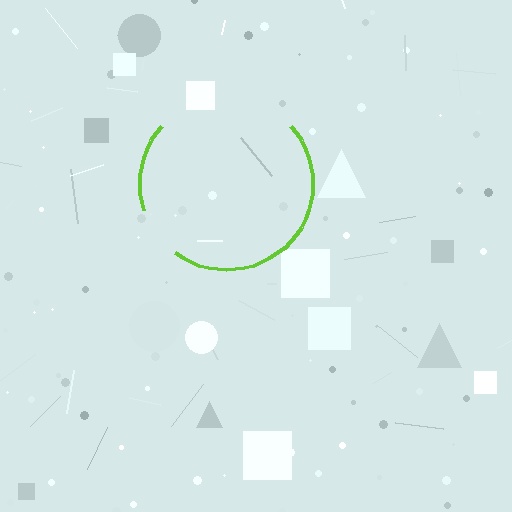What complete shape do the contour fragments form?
The contour fragments form a circle.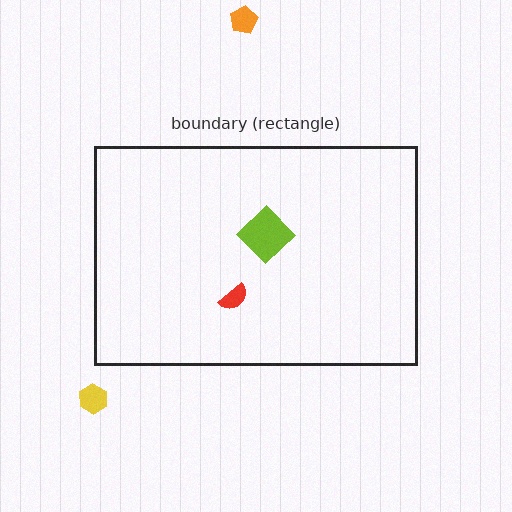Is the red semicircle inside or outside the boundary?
Inside.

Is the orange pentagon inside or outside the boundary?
Outside.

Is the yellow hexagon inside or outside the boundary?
Outside.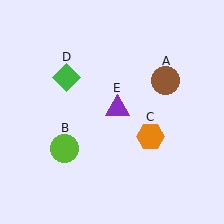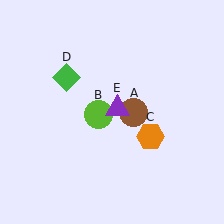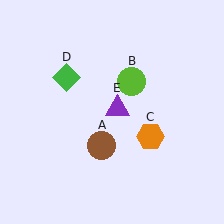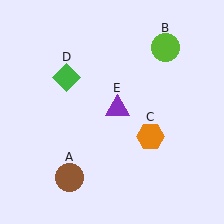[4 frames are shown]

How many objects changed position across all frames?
2 objects changed position: brown circle (object A), lime circle (object B).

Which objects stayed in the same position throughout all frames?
Orange hexagon (object C) and green diamond (object D) and purple triangle (object E) remained stationary.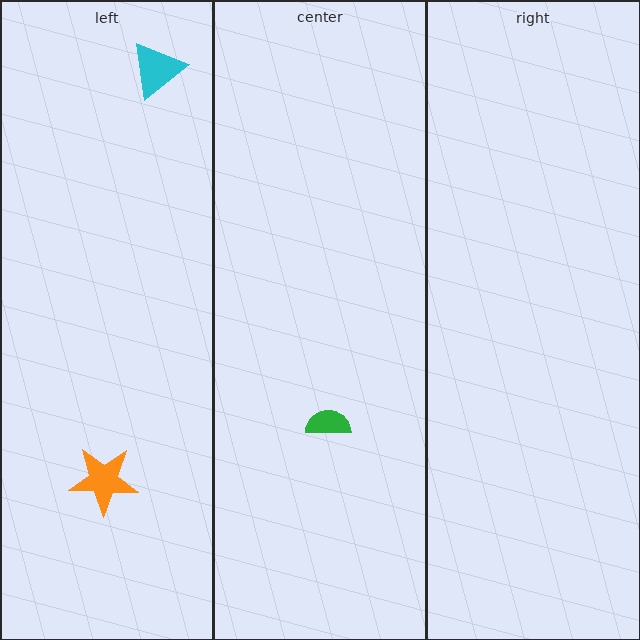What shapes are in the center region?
The green semicircle.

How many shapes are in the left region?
2.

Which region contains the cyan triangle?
The left region.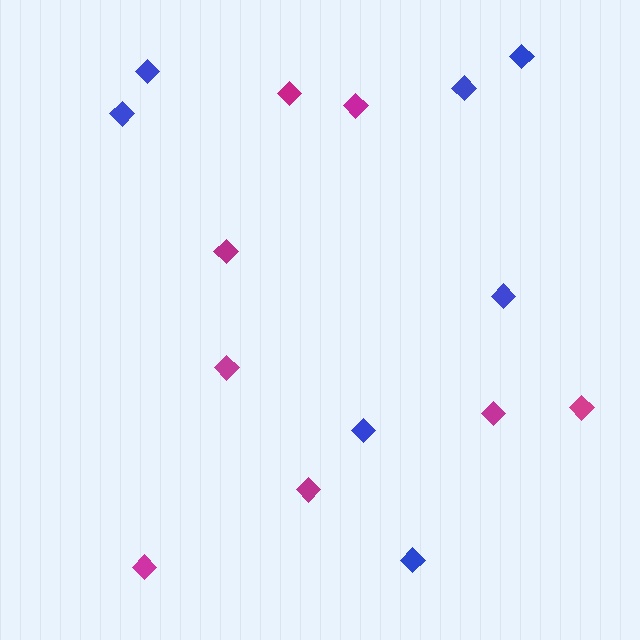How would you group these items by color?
There are 2 groups: one group of blue diamonds (7) and one group of magenta diamonds (8).